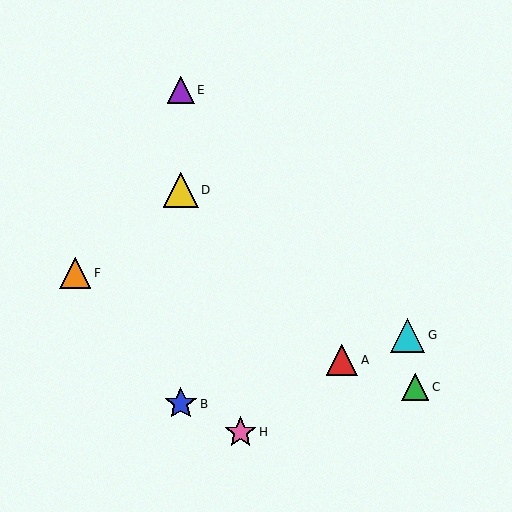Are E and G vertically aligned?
No, E is at x≈181 and G is at x≈408.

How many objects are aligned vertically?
3 objects (B, D, E) are aligned vertically.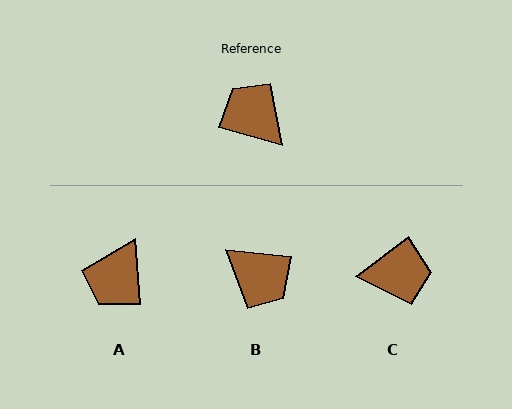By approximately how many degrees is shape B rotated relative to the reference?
Approximately 171 degrees clockwise.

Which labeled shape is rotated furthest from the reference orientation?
B, about 171 degrees away.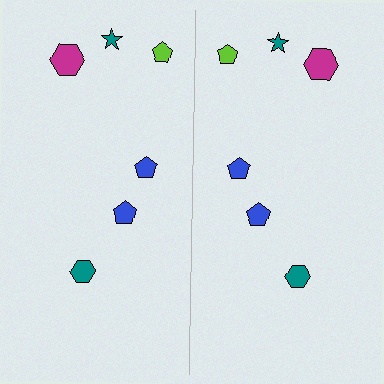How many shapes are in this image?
There are 12 shapes in this image.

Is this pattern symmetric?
Yes, this pattern has bilateral (reflection) symmetry.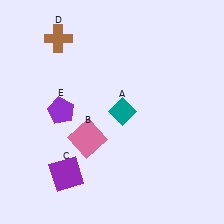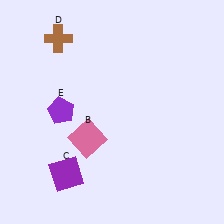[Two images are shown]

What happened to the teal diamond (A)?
The teal diamond (A) was removed in Image 2. It was in the top-right area of Image 1.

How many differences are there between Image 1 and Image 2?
There is 1 difference between the two images.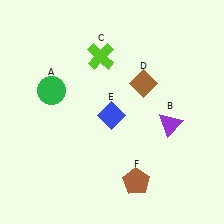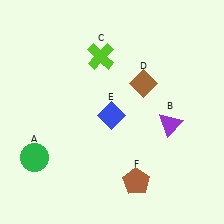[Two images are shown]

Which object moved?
The green circle (A) moved down.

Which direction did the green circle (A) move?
The green circle (A) moved down.